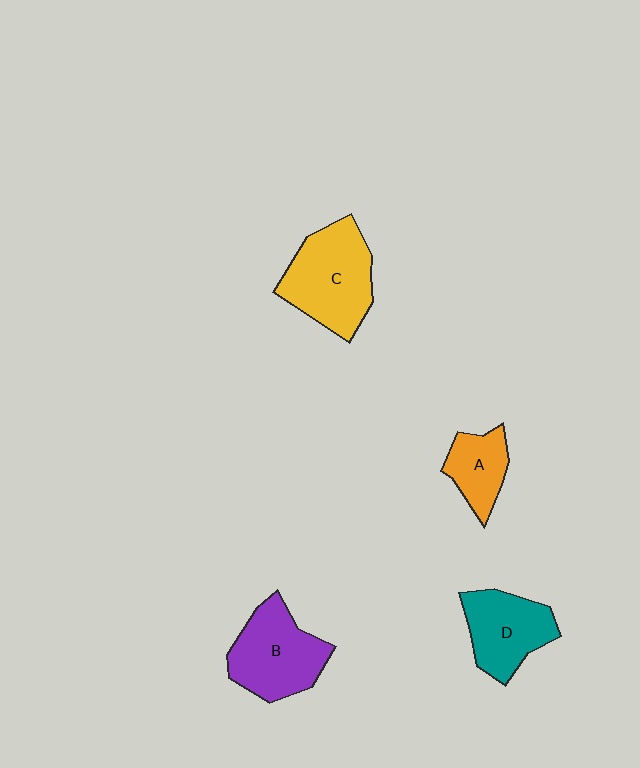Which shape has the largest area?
Shape C (yellow).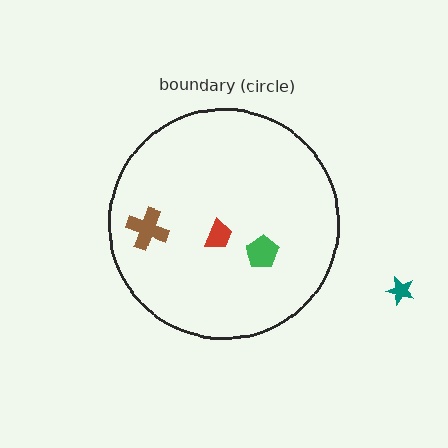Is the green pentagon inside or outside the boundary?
Inside.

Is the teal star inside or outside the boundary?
Outside.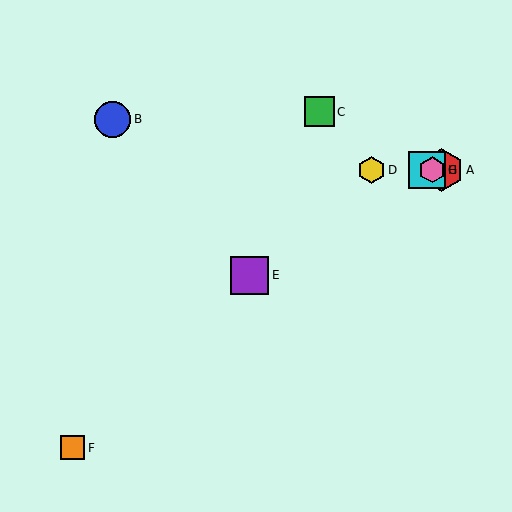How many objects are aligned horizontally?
4 objects (A, D, G, H) are aligned horizontally.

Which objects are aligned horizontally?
Objects A, D, G, H are aligned horizontally.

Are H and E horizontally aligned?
No, H is at y≈170 and E is at y≈275.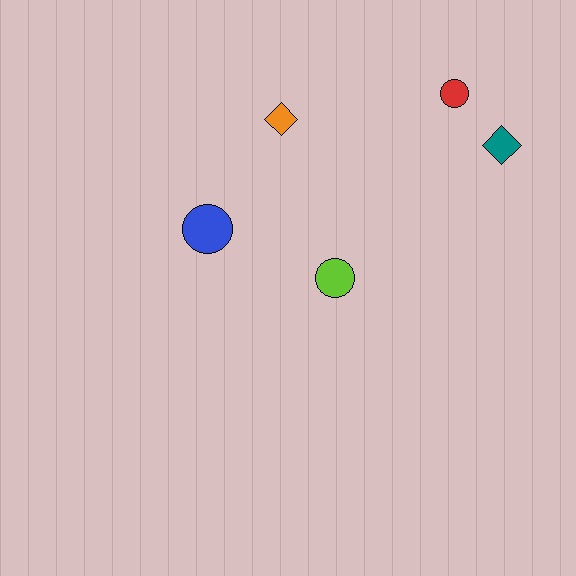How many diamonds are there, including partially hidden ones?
There are 2 diamonds.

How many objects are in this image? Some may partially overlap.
There are 5 objects.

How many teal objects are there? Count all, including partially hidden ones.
There is 1 teal object.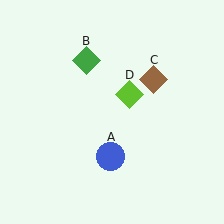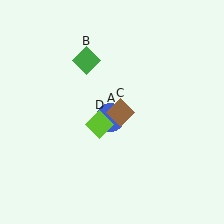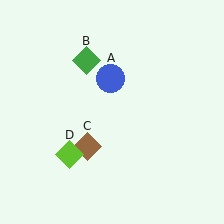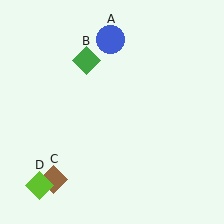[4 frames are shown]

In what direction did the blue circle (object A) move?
The blue circle (object A) moved up.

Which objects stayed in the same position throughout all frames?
Green diamond (object B) remained stationary.